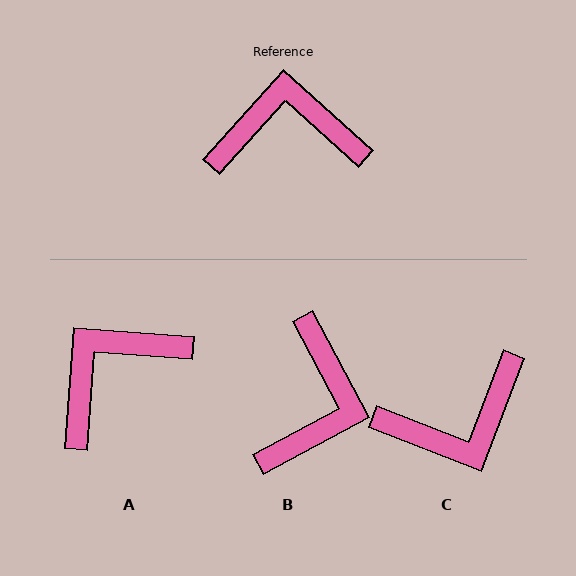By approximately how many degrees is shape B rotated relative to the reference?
Approximately 110 degrees clockwise.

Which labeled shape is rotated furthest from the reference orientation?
C, about 159 degrees away.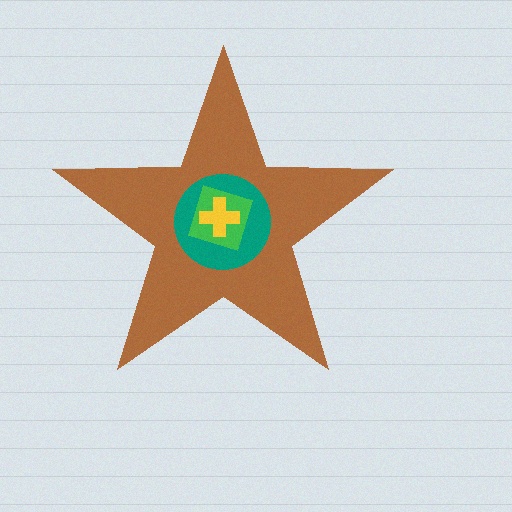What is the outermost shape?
The brown star.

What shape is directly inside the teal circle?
The green square.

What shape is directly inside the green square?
The yellow cross.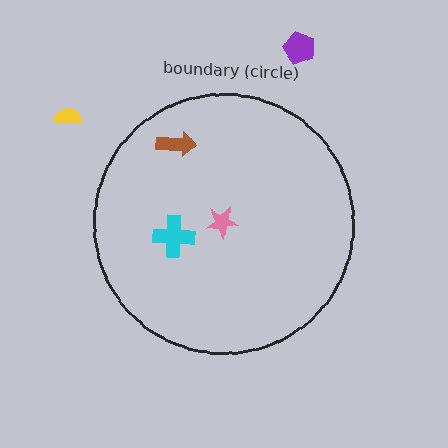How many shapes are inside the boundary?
3 inside, 2 outside.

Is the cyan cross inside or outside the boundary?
Inside.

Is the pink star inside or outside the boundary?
Inside.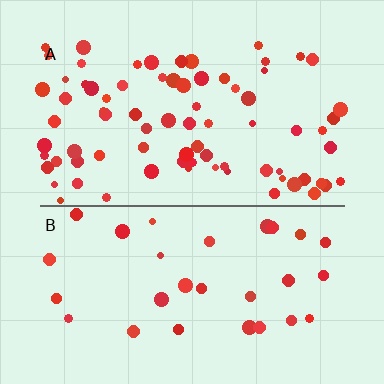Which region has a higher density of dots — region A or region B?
A (the top).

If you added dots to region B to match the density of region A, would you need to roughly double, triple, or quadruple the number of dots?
Approximately triple.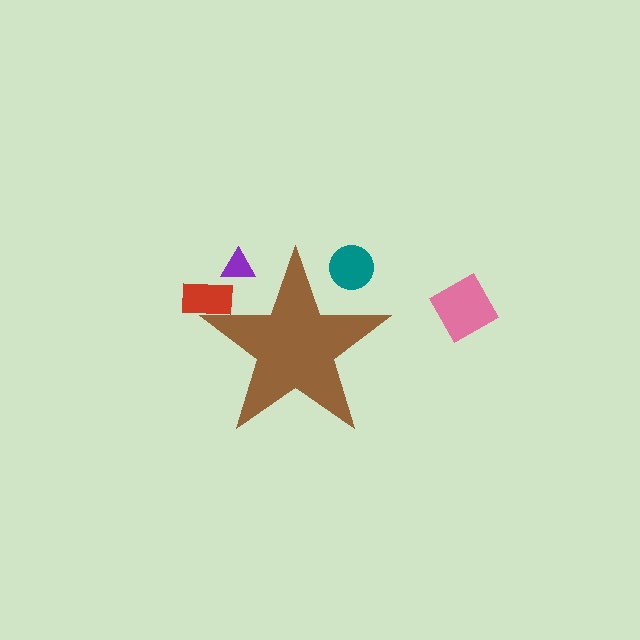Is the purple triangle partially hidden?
Yes, the purple triangle is partially hidden behind the brown star.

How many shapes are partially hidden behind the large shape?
3 shapes are partially hidden.